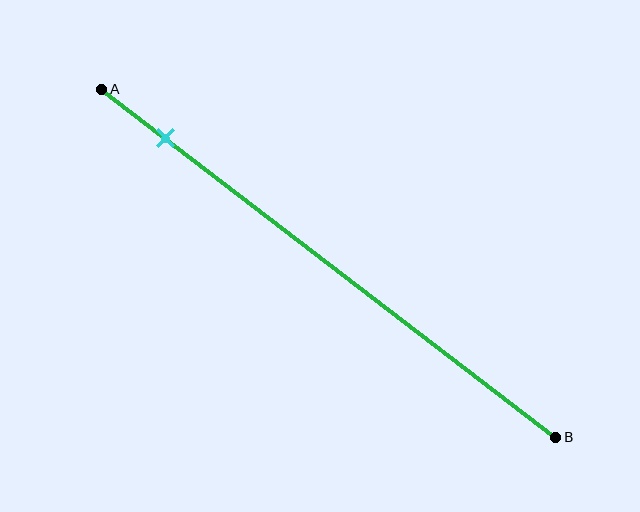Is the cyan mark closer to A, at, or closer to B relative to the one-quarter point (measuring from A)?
The cyan mark is closer to point A than the one-quarter point of segment AB.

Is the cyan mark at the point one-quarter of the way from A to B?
No, the mark is at about 15% from A, not at the 25% one-quarter point.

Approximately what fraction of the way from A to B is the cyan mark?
The cyan mark is approximately 15% of the way from A to B.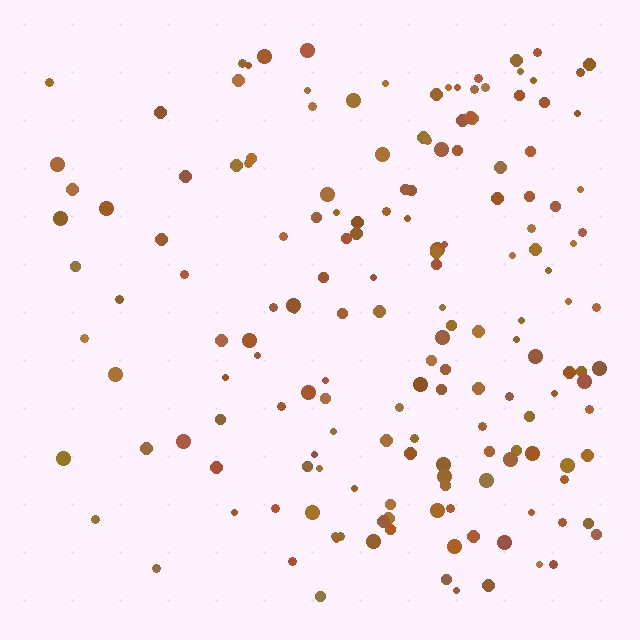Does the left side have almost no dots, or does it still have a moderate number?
Still a moderate number, just noticeably fewer than the right.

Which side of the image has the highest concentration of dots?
The right.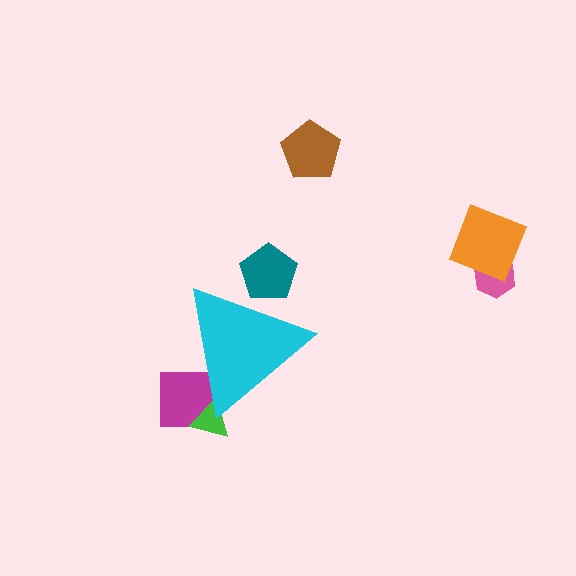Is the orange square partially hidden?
No, the orange square is fully visible.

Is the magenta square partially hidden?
Yes, the magenta square is partially hidden behind the cyan triangle.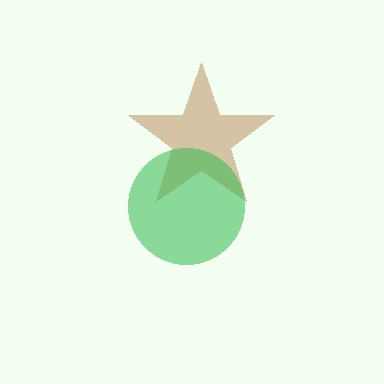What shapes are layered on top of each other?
The layered shapes are: a brown star, a green circle.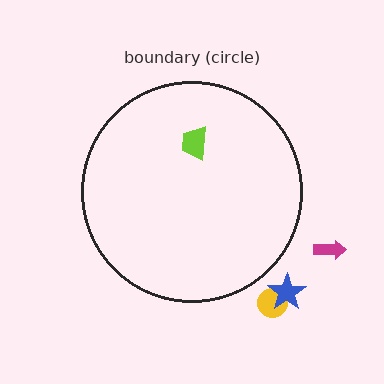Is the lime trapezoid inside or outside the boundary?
Inside.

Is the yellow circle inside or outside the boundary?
Outside.